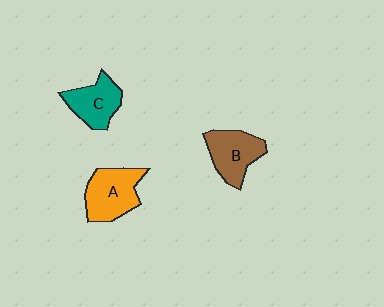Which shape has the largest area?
Shape A (orange).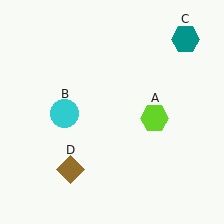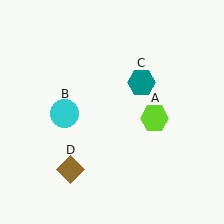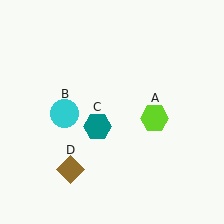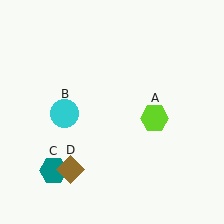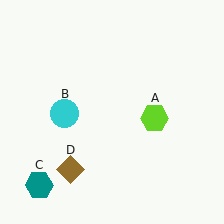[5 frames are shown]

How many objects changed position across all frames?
1 object changed position: teal hexagon (object C).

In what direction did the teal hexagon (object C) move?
The teal hexagon (object C) moved down and to the left.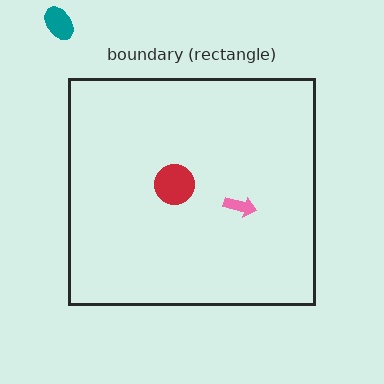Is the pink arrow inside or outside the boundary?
Inside.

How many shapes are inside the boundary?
2 inside, 1 outside.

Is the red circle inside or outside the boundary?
Inside.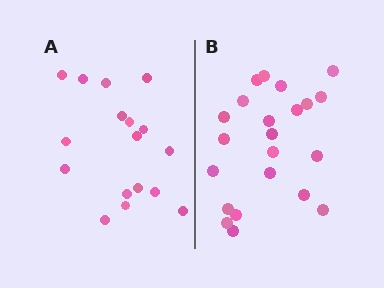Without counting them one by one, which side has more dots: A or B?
Region B (the right region) has more dots.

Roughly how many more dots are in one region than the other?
Region B has about 5 more dots than region A.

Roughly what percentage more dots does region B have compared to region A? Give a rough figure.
About 30% more.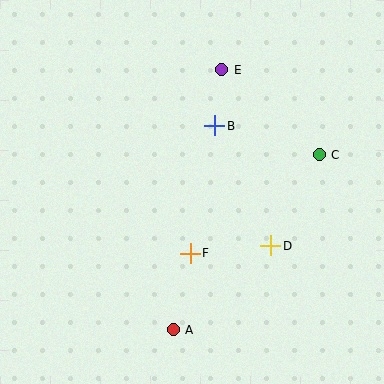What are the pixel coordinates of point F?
Point F is at (190, 253).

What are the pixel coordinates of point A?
Point A is at (173, 330).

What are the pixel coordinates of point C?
Point C is at (319, 155).